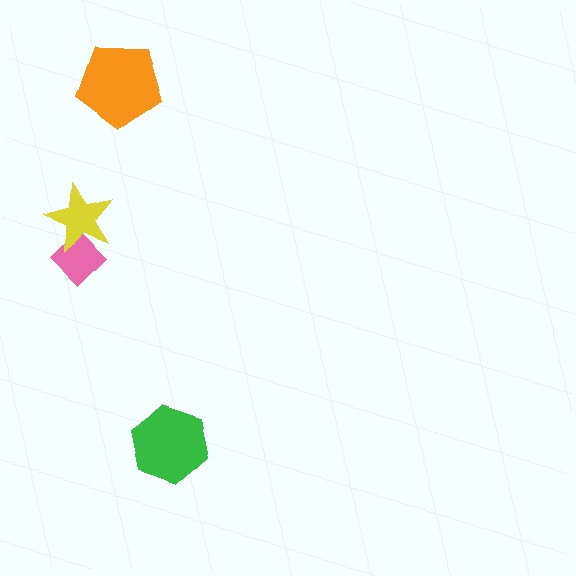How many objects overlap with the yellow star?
1 object overlaps with the yellow star.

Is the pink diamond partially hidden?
Yes, it is partially covered by another shape.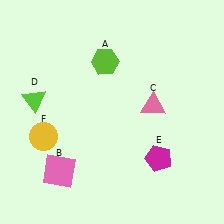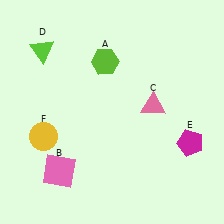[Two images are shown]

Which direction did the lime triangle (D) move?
The lime triangle (D) moved up.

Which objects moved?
The objects that moved are: the lime triangle (D), the magenta pentagon (E).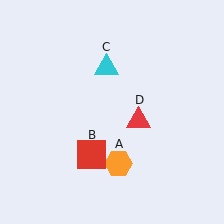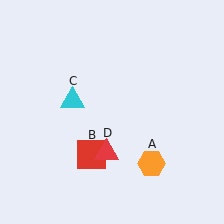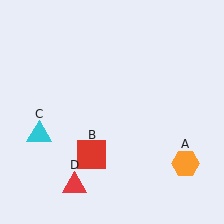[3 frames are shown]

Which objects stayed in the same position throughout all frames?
Red square (object B) remained stationary.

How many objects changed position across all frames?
3 objects changed position: orange hexagon (object A), cyan triangle (object C), red triangle (object D).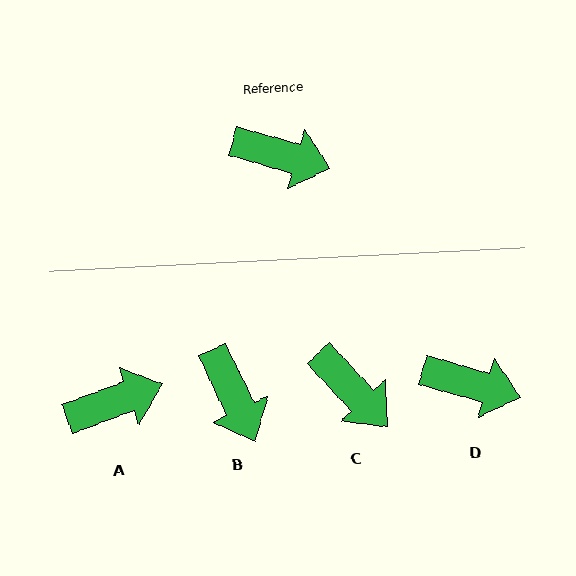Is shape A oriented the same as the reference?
No, it is off by about 36 degrees.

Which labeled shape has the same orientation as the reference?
D.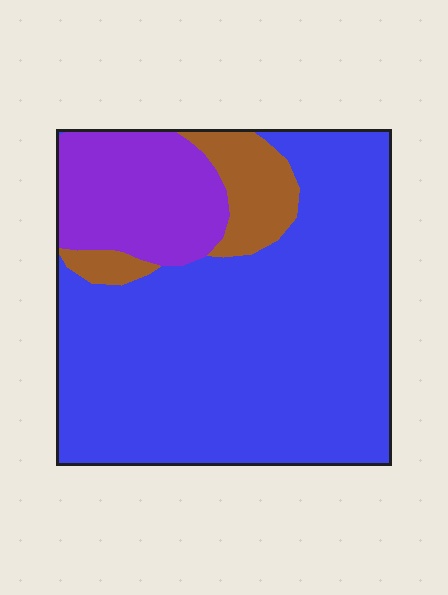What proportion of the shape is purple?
Purple takes up between a sixth and a third of the shape.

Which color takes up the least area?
Brown, at roughly 10%.